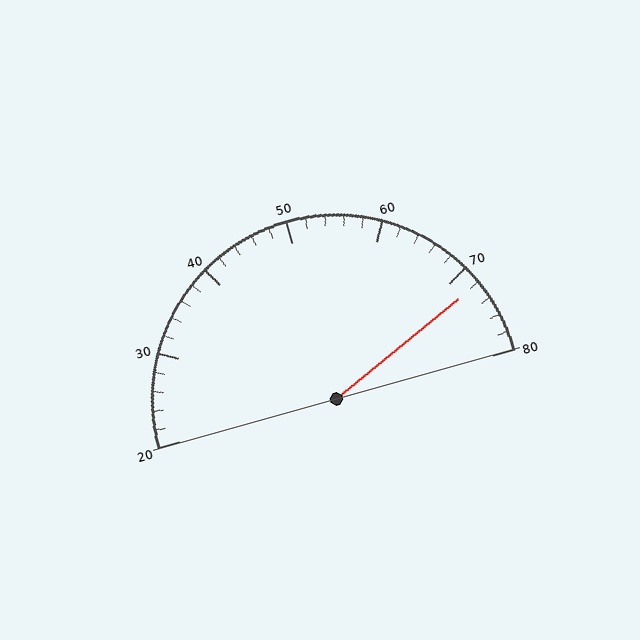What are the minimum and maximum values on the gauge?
The gauge ranges from 20 to 80.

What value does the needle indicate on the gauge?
The needle indicates approximately 72.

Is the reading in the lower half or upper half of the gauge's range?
The reading is in the upper half of the range (20 to 80).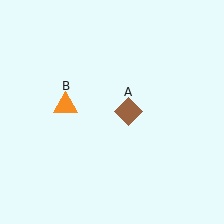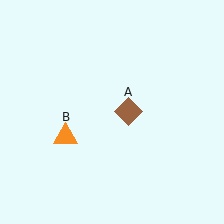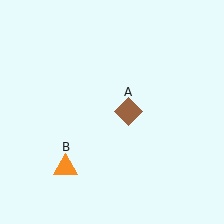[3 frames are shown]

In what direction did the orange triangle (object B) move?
The orange triangle (object B) moved down.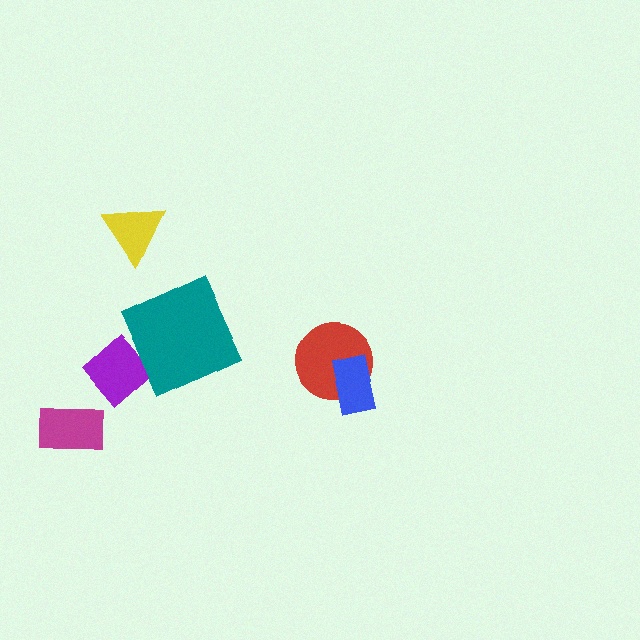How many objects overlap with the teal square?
0 objects overlap with the teal square.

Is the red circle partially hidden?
Yes, it is partially covered by another shape.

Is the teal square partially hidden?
No, no other shape covers it.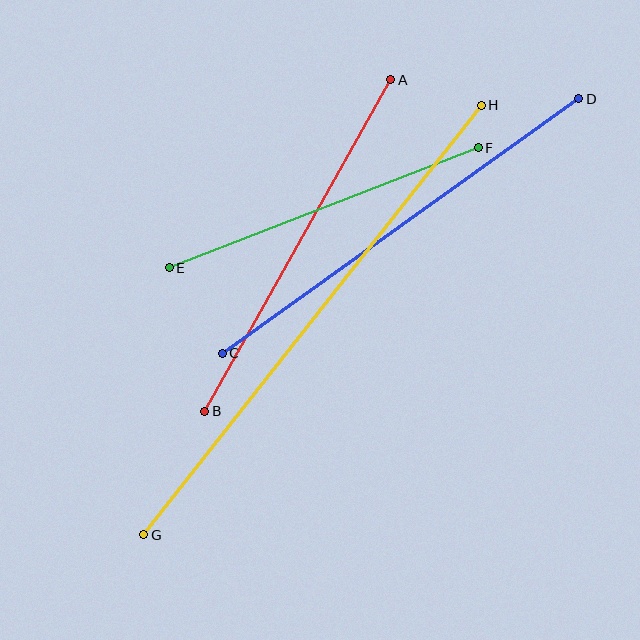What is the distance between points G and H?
The distance is approximately 546 pixels.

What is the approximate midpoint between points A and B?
The midpoint is at approximately (298, 245) pixels.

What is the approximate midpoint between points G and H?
The midpoint is at approximately (312, 320) pixels.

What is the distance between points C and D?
The distance is approximately 438 pixels.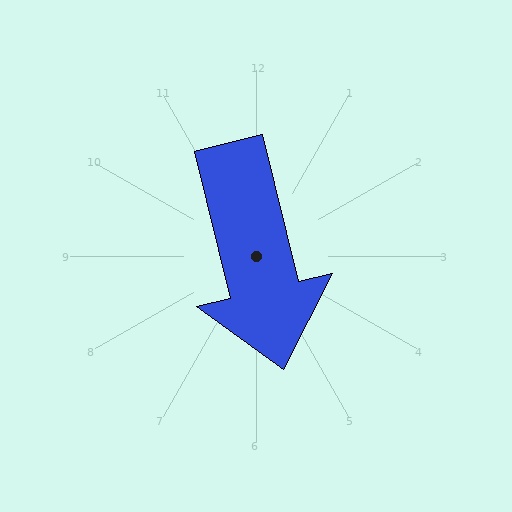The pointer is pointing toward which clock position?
Roughly 6 o'clock.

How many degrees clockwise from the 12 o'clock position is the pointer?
Approximately 166 degrees.